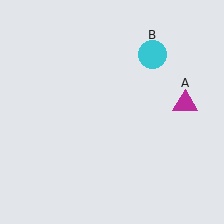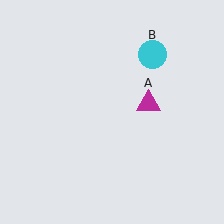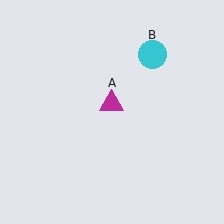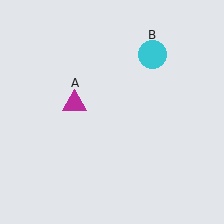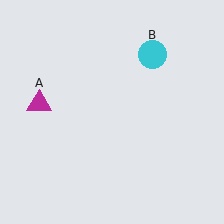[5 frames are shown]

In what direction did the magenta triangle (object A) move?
The magenta triangle (object A) moved left.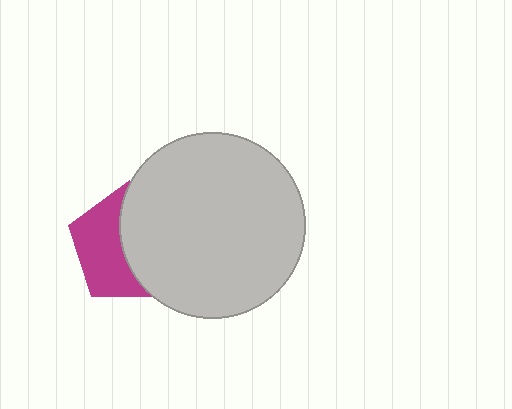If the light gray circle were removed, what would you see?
You would see the complete magenta pentagon.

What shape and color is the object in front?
The object in front is a light gray circle.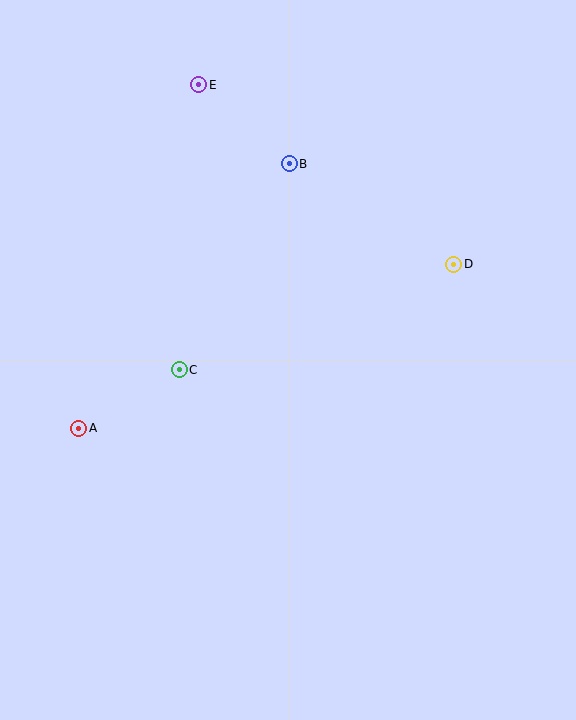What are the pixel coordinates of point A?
Point A is at (79, 428).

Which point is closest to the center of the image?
Point C at (179, 370) is closest to the center.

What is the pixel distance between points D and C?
The distance between D and C is 294 pixels.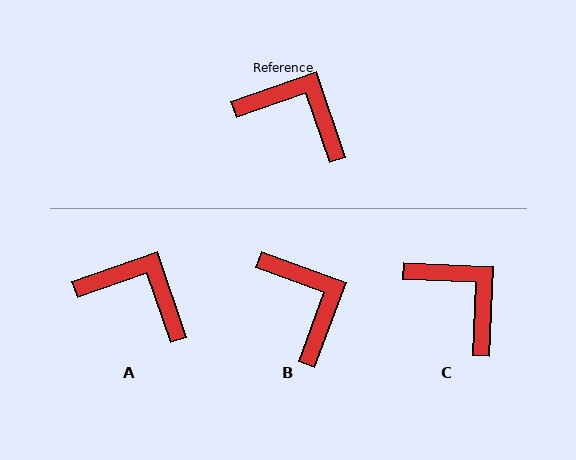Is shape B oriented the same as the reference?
No, it is off by about 39 degrees.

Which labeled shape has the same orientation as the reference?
A.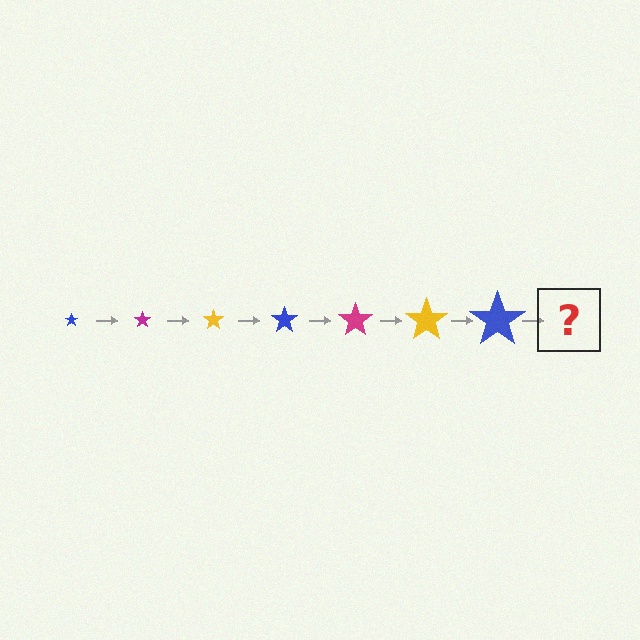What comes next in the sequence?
The next element should be a magenta star, larger than the previous one.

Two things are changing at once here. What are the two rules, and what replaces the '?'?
The two rules are that the star grows larger each step and the color cycles through blue, magenta, and yellow. The '?' should be a magenta star, larger than the previous one.